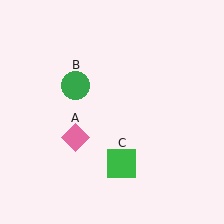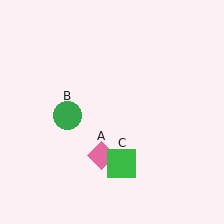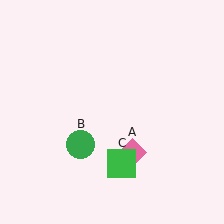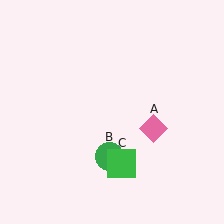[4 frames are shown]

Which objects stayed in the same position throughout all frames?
Green square (object C) remained stationary.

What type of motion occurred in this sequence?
The pink diamond (object A), green circle (object B) rotated counterclockwise around the center of the scene.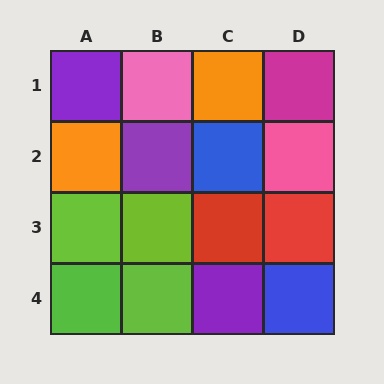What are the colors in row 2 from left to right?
Orange, purple, blue, pink.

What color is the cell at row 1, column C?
Orange.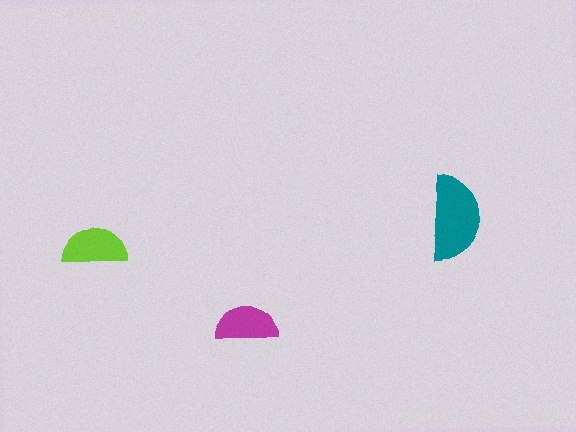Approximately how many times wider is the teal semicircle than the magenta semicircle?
About 1.5 times wider.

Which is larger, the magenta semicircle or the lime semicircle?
The lime one.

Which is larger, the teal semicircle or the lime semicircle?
The teal one.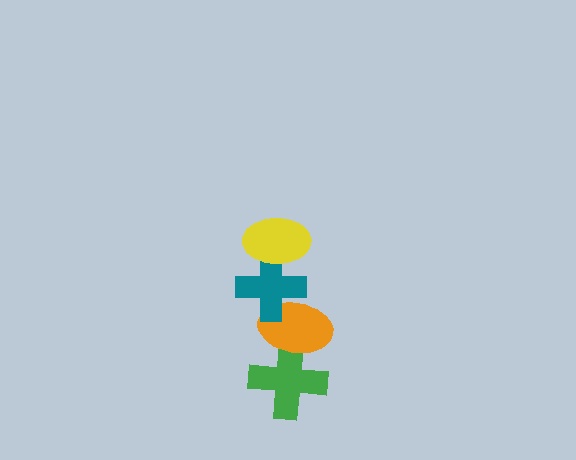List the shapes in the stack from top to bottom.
From top to bottom: the yellow ellipse, the teal cross, the orange ellipse, the green cross.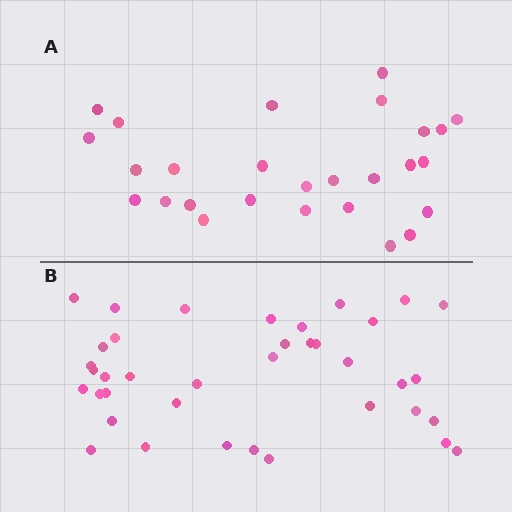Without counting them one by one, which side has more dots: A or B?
Region B (the bottom region) has more dots.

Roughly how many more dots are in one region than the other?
Region B has roughly 12 or so more dots than region A.